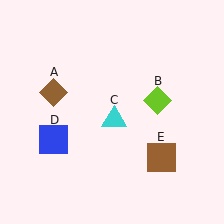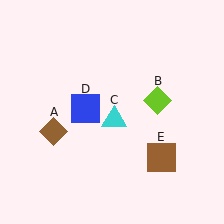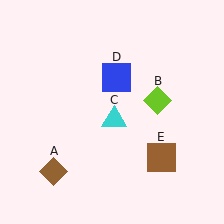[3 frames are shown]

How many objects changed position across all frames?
2 objects changed position: brown diamond (object A), blue square (object D).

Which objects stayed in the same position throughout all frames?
Lime diamond (object B) and cyan triangle (object C) and brown square (object E) remained stationary.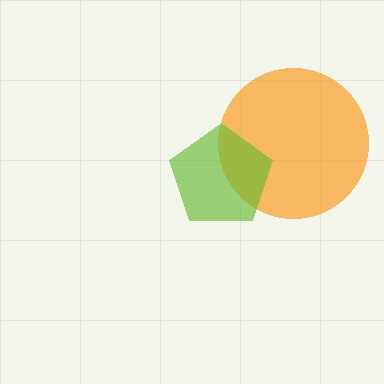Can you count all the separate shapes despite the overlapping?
Yes, there are 2 separate shapes.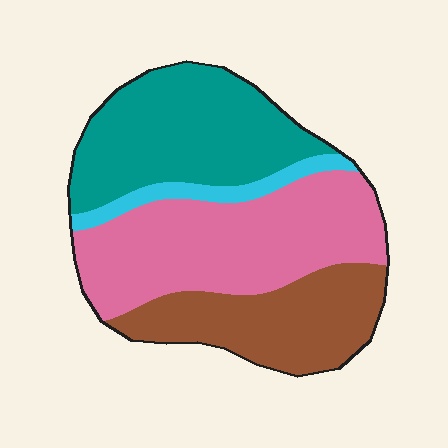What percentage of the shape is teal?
Teal covers 31% of the shape.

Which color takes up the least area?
Cyan, at roughly 5%.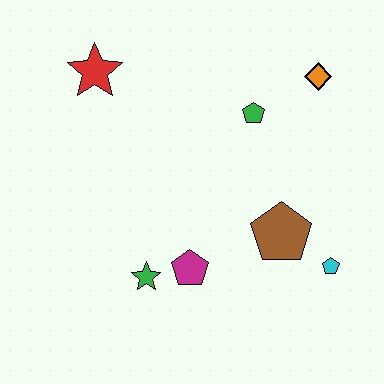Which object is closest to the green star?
The magenta pentagon is closest to the green star.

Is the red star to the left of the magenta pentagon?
Yes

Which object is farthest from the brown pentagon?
The red star is farthest from the brown pentagon.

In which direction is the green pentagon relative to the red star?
The green pentagon is to the right of the red star.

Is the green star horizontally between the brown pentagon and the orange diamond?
No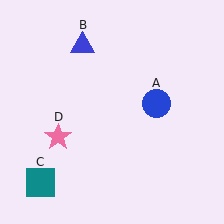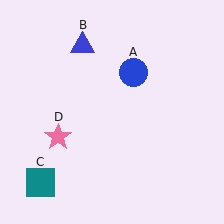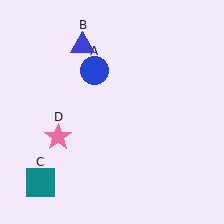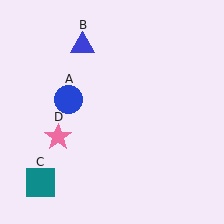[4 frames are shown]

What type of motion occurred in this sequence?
The blue circle (object A) rotated counterclockwise around the center of the scene.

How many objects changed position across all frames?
1 object changed position: blue circle (object A).